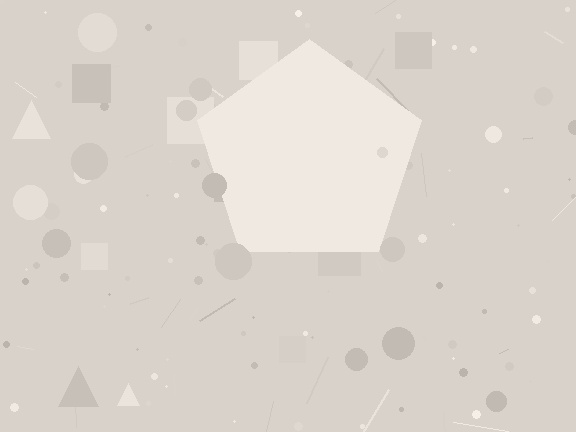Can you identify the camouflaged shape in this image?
The camouflaged shape is a pentagon.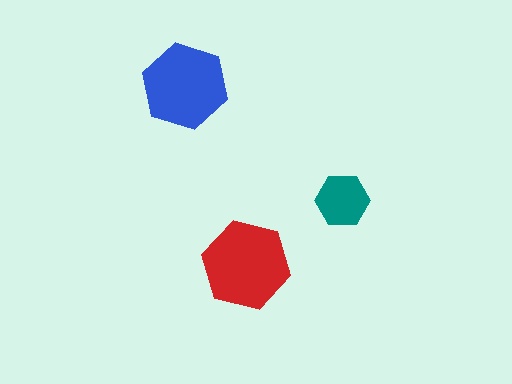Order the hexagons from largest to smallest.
the red one, the blue one, the teal one.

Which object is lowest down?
The red hexagon is bottommost.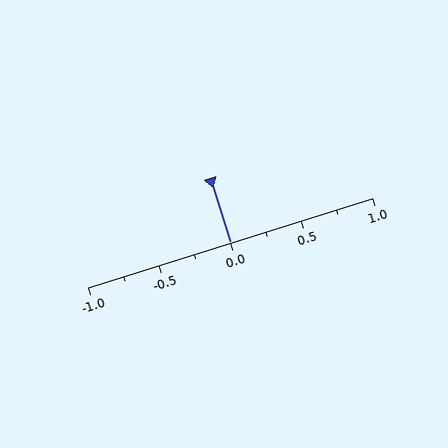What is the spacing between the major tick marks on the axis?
The major ticks are spaced 0.5 apart.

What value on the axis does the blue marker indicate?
The marker indicates approximately 0.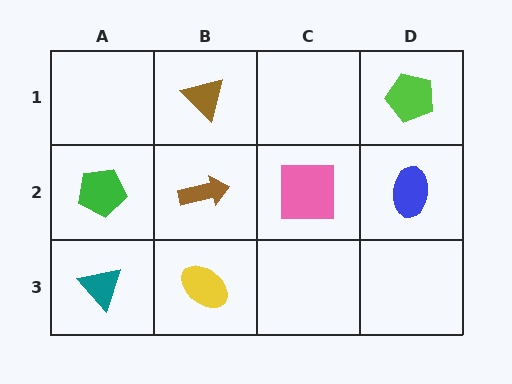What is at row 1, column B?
A brown triangle.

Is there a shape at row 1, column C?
No, that cell is empty.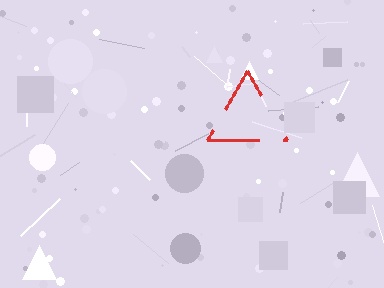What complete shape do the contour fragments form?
The contour fragments form a triangle.